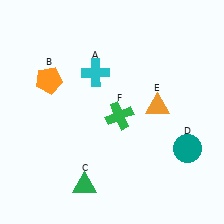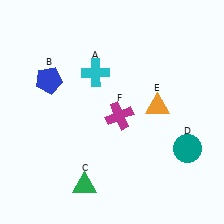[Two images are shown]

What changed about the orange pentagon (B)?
In Image 1, B is orange. In Image 2, it changed to blue.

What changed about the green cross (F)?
In Image 1, F is green. In Image 2, it changed to magenta.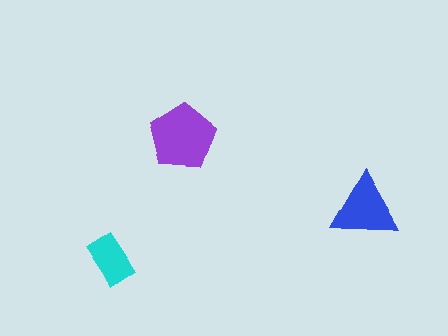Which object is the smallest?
The cyan rectangle.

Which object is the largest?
The purple pentagon.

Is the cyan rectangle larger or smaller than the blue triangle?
Smaller.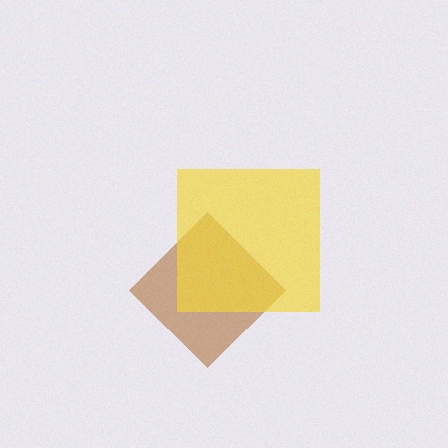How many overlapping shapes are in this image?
There are 2 overlapping shapes in the image.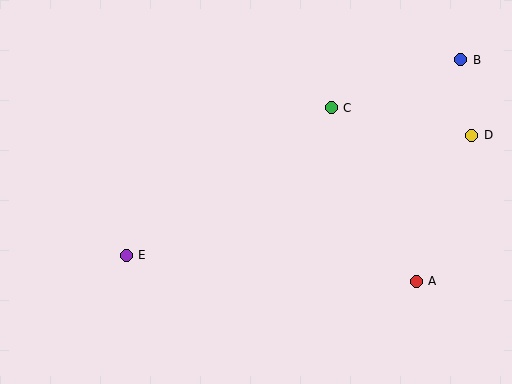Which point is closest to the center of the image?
Point C at (331, 108) is closest to the center.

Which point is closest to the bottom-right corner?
Point A is closest to the bottom-right corner.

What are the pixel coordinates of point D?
Point D is at (472, 135).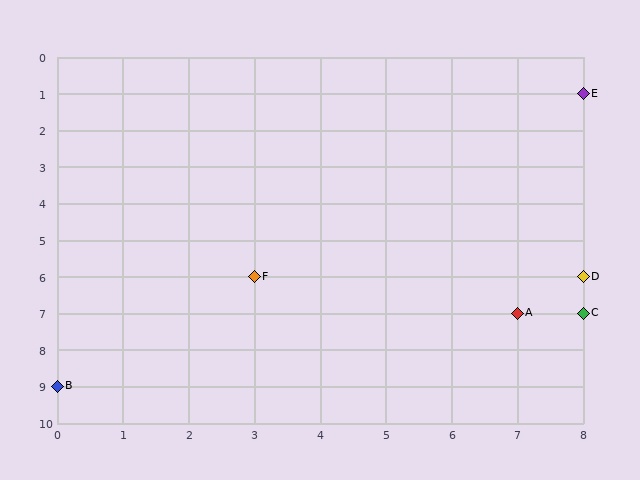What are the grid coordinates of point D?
Point D is at grid coordinates (8, 6).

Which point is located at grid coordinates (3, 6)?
Point F is at (3, 6).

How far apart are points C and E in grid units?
Points C and E are 6 rows apart.